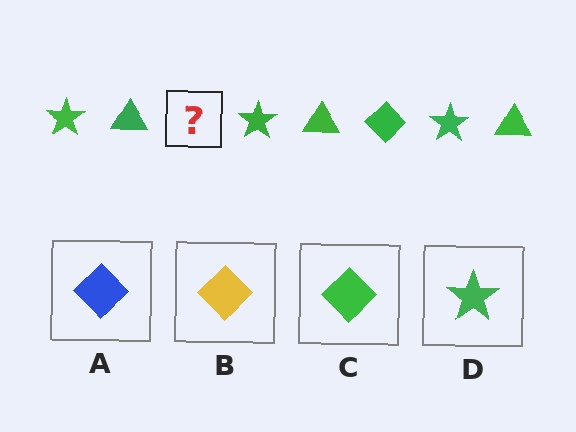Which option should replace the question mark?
Option C.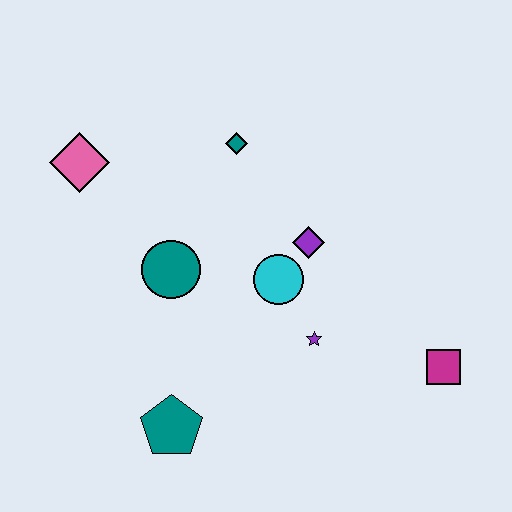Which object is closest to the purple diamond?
The cyan circle is closest to the purple diamond.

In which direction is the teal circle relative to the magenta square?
The teal circle is to the left of the magenta square.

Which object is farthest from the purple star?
The pink diamond is farthest from the purple star.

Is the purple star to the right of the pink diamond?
Yes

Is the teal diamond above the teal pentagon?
Yes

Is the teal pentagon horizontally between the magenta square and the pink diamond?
Yes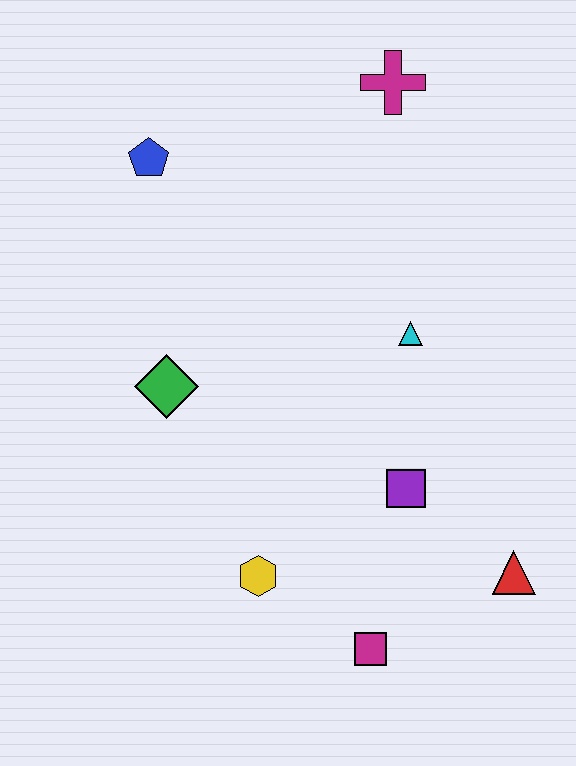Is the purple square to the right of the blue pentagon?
Yes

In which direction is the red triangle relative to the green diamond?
The red triangle is to the right of the green diamond.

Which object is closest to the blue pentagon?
The green diamond is closest to the blue pentagon.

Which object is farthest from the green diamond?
The red triangle is farthest from the green diamond.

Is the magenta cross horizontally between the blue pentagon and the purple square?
Yes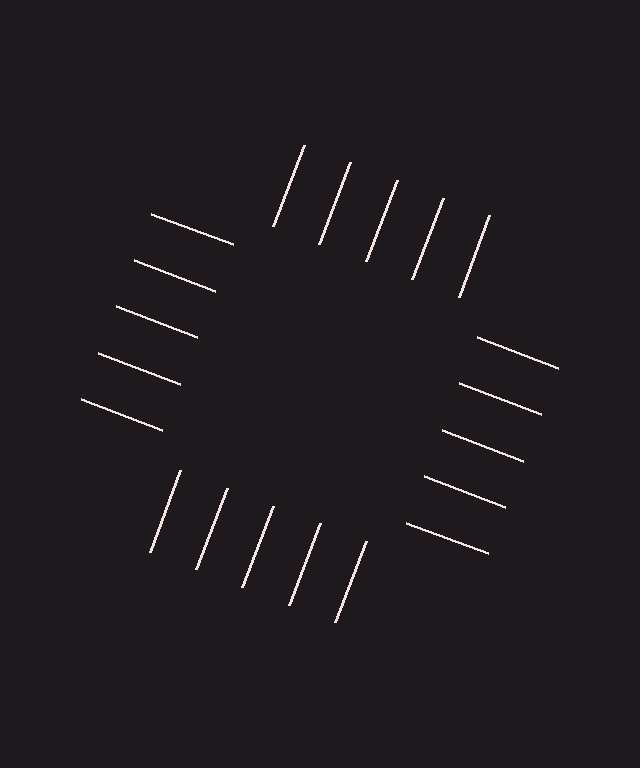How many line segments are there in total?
20 — 5 along each of the 4 edges.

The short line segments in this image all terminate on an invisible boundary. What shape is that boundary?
An illusory square — the line segments terminate on its edges but no continuous stroke is drawn.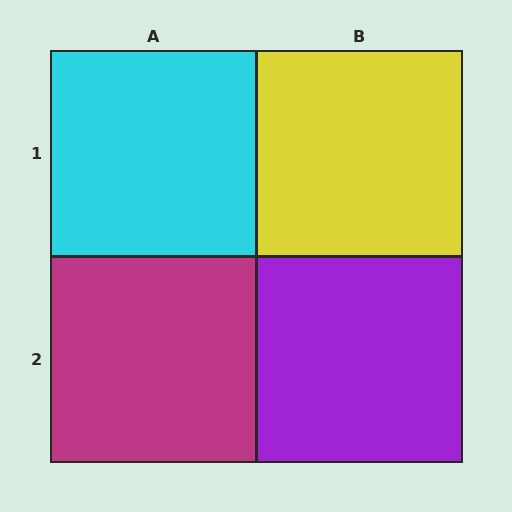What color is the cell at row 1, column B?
Yellow.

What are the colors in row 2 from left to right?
Magenta, purple.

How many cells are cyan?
1 cell is cyan.